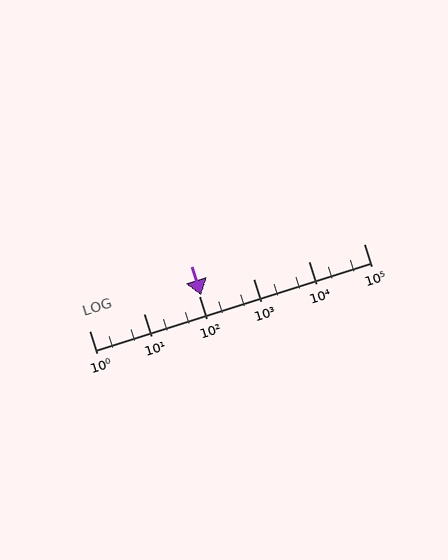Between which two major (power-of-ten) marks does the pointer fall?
The pointer is between 100 and 1000.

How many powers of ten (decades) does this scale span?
The scale spans 5 decades, from 1 to 100000.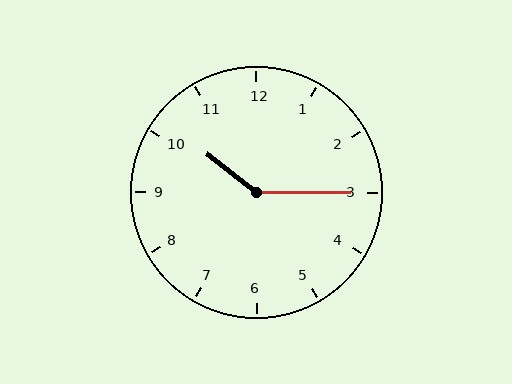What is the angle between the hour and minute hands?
Approximately 142 degrees.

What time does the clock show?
10:15.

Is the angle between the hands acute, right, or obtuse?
It is obtuse.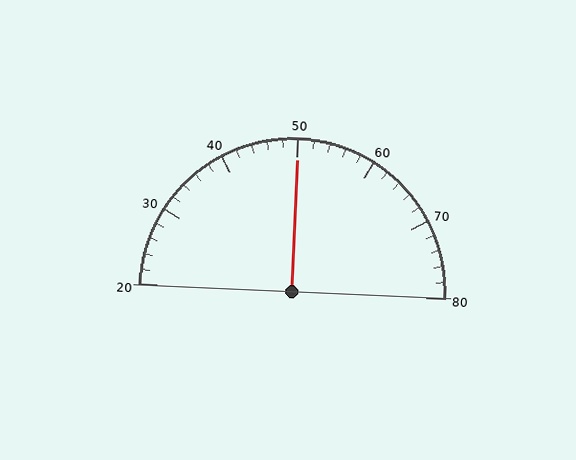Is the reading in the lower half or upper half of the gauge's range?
The reading is in the upper half of the range (20 to 80).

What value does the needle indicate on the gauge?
The needle indicates approximately 50.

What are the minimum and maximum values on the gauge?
The gauge ranges from 20 to 80.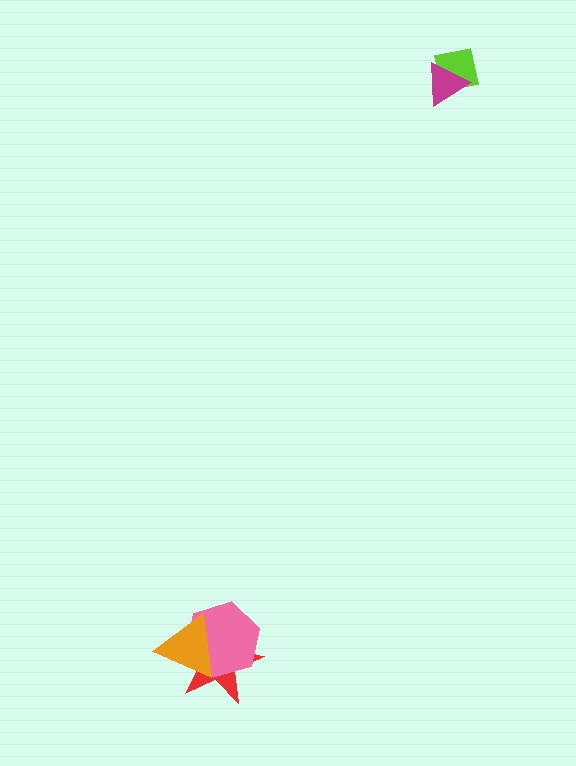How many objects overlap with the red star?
2 objects overlap with the red star.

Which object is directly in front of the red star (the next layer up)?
The pink hexagon is directly in front of the red star.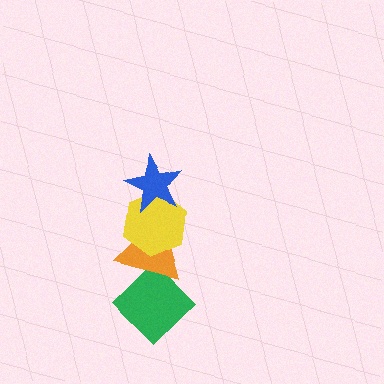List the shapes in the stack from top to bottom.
From top to bottom: the blue star, the yellow hexagon, the orange triangle, the green diamond.